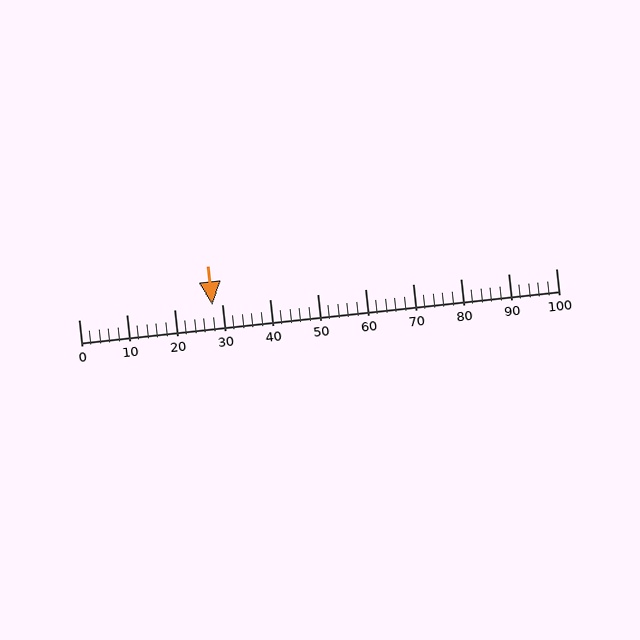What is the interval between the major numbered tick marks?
The major tick marks are spaced 10 units apart.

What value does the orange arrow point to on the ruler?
The orange arrow points to approximately 28.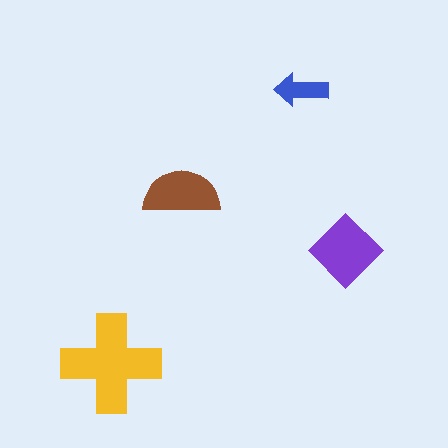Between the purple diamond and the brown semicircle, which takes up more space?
The purple diamond.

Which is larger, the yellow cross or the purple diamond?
The yellow cross.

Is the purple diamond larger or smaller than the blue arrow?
Larger.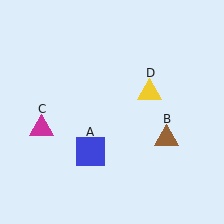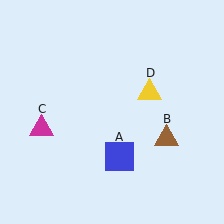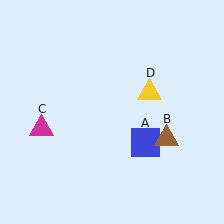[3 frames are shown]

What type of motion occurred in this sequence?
The blue square (object A) rotated counterclockwise around the center of the scene.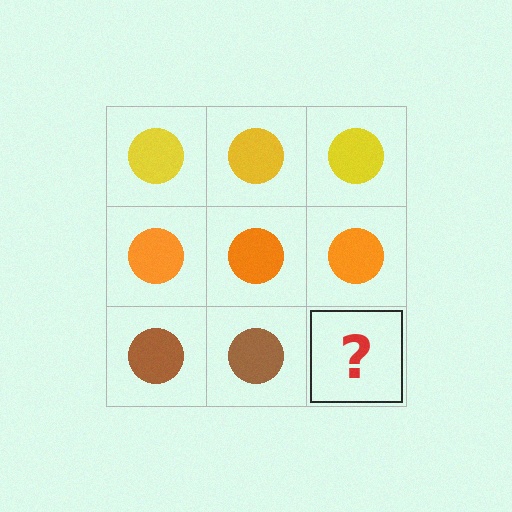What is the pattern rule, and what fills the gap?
The rule is that each row has a consistent color. The gap should be filled with a brown circle.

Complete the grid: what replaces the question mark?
The question mark should be replaced with a brown circle.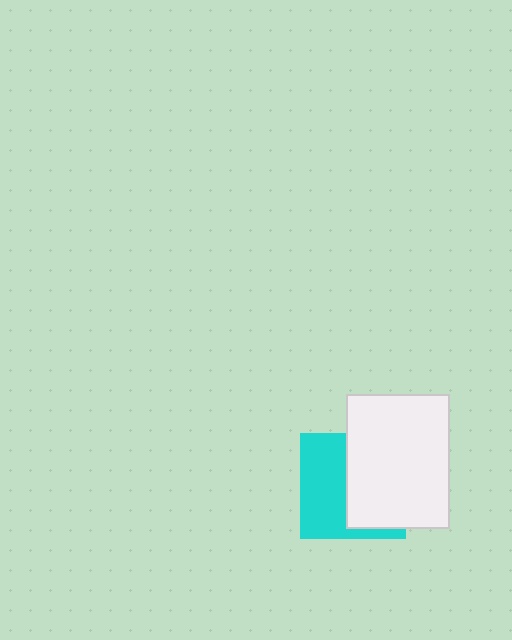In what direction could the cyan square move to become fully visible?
The cyan square could move left. That would shift it out from behind the white rectangle entirely.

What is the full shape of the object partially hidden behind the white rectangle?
The partially hidden object is a cyan square.